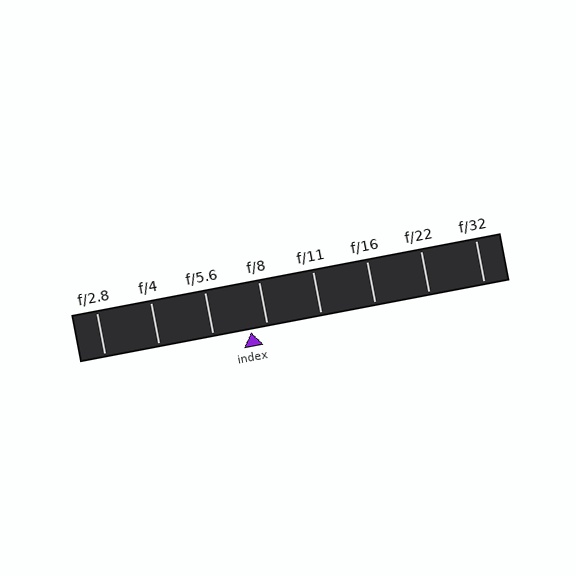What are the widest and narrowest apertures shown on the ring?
The widest aperture shown is f/2.8 and the narrowest is f/32.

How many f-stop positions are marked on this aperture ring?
There are 8 f-stop positions marked.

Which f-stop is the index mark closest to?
The index mark is closest to f/8.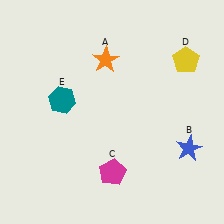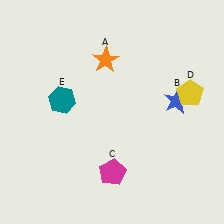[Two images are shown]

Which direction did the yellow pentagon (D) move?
The yellow pentagon (D) moved down.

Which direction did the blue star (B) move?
The blue star (B) moved up.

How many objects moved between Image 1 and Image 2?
2 objects moved between the two images.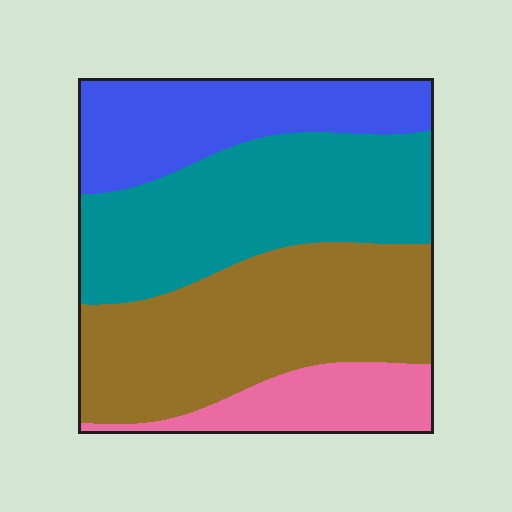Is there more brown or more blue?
Brown.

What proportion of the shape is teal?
Teal covers roughly 30% of the shape.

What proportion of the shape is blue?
Blue covers 21% of the shape.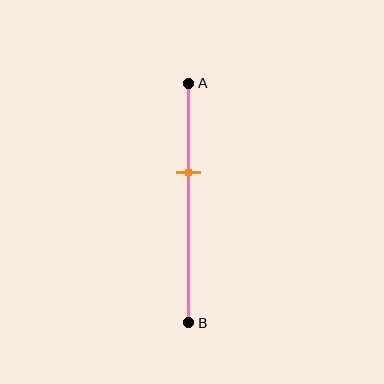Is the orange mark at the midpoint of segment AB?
No, the mark is at about 35% from A, not at the 50% midpoint.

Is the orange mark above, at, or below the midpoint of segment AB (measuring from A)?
The orange mark is above the midpoint of segment AB.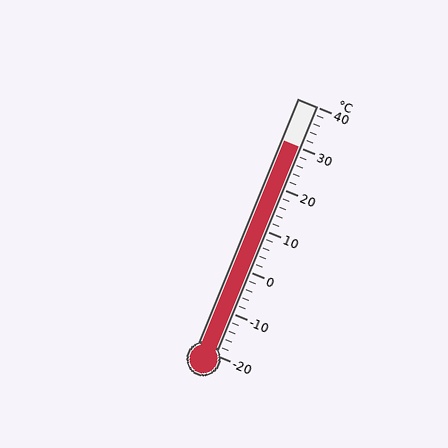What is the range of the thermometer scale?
The thermometer scale ranges from -20°C to 40°C.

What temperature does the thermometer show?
The thermometer shows approximately 30°C.